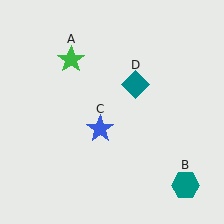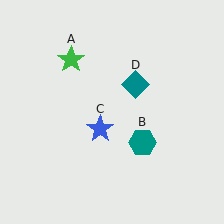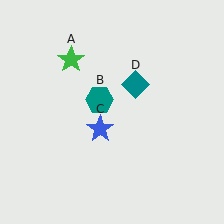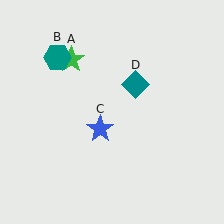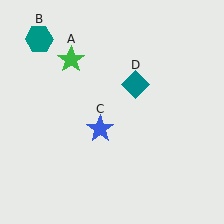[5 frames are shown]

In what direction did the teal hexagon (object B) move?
The teal hexagon (object B) moved up and to the left.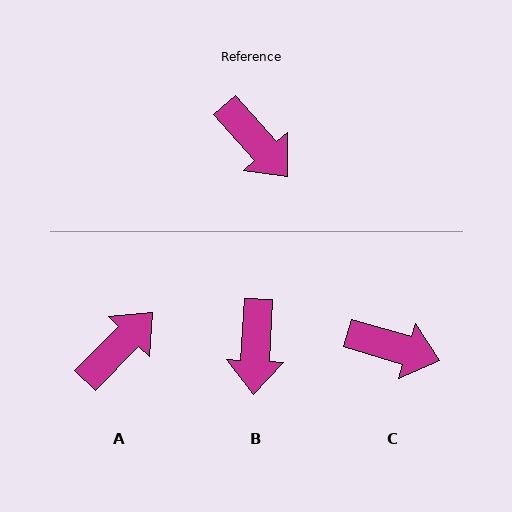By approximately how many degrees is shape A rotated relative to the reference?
Approximately 94 degrees counter-clockwise.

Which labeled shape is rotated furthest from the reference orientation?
A, about 94 degrees away.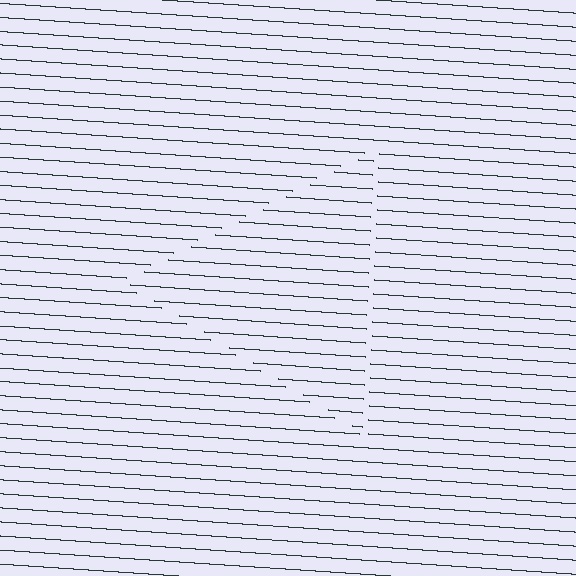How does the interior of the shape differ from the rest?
The interior of the shape contains the same grating, shifted by half a period — the contour is defined by the phase discontinuity where line-ends from the inner and outer gratings abut.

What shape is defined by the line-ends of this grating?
An illusory triangle. The interior of the shape contains the same grating, shifted by half a period — the contour is defined by the phase discontinuity where line-ends from the inner and outer gratings abut.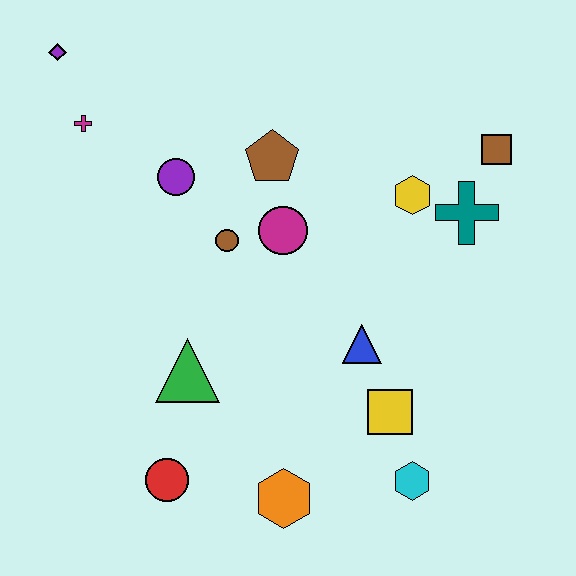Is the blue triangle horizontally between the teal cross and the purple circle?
Yes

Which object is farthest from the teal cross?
The purple diamond is farthest from the teal cross.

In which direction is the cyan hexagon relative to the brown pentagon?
The cyan hexagon is below the brown pentagon.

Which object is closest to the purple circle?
The brown circle is closest to the purple circle.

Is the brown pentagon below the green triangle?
No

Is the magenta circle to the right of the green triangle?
Yes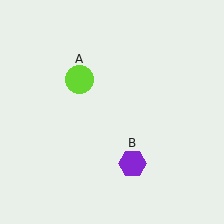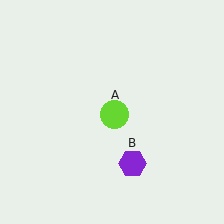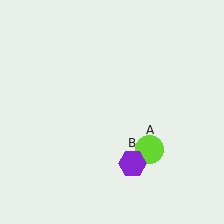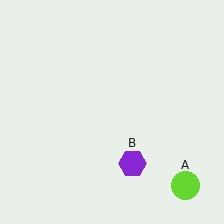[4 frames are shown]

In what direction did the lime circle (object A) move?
The lime circle (object A) moved down and to the right.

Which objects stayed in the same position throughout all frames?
Purple hexagon (object B) remained stationary.